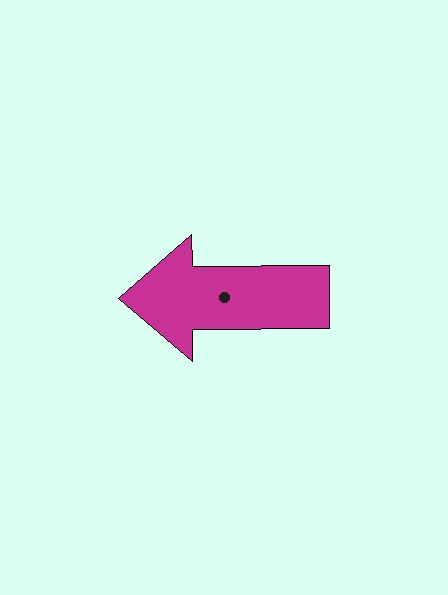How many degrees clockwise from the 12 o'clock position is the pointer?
Approximately 270 degrees.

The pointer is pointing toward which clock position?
Roughly 9 o'clock.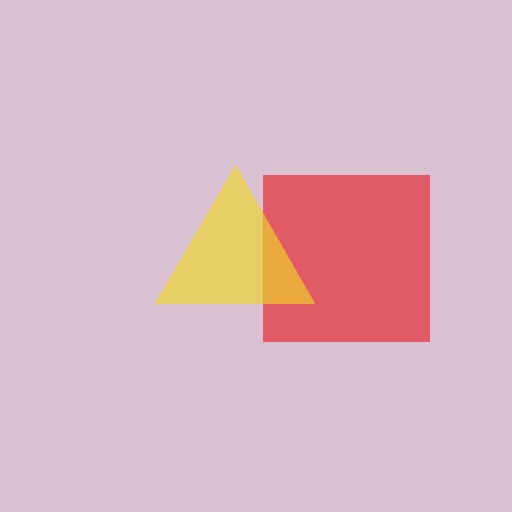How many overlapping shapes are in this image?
There are 2 overlapping shapes in the image.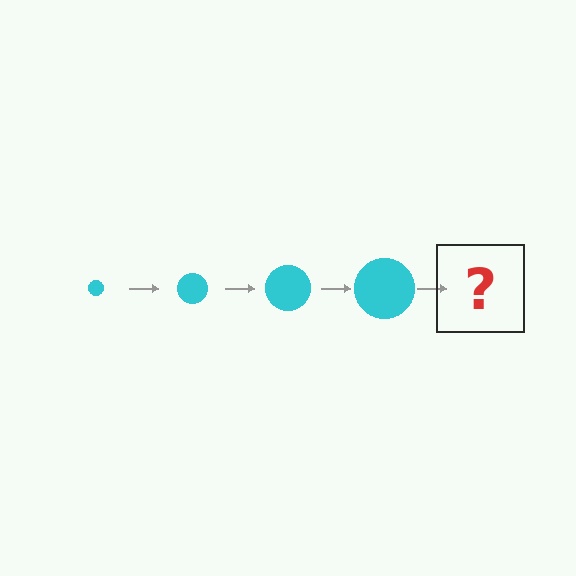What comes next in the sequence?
The next element should be a cyan circle, larger than the previous one.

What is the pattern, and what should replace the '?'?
The pattern is that the circle gets progressively larger each step. The '?' should be a cyan circle, larger than the previous one.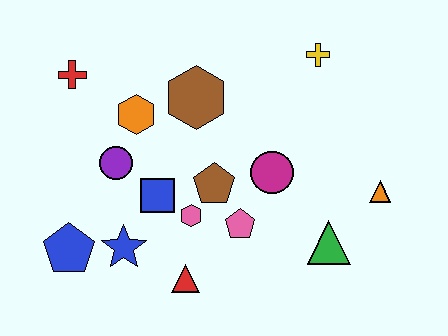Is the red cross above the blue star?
Yes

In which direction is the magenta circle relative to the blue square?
The magenta circle is to the right of the blue square.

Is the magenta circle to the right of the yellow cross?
No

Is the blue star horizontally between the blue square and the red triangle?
No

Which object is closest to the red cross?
The orange hexagon is closest to the red cross.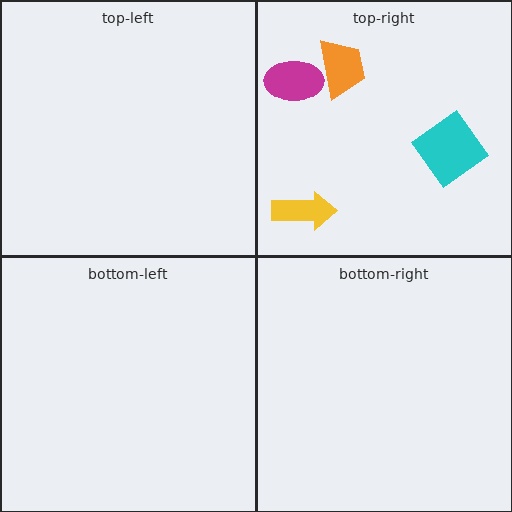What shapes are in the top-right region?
The magenta ellipse, the yellow arrow, the cyan diamond, the orange trapezoid.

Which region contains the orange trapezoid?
The top-right region.